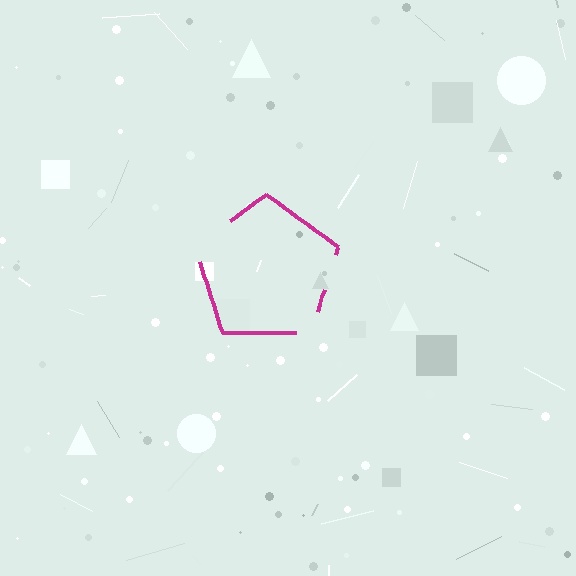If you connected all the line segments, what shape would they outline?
They would outline a pentagon.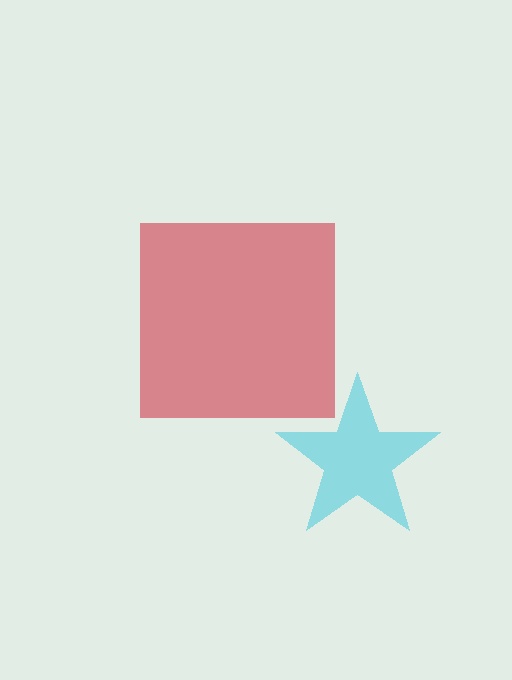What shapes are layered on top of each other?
The layered shapes are: a red square, a cyan star.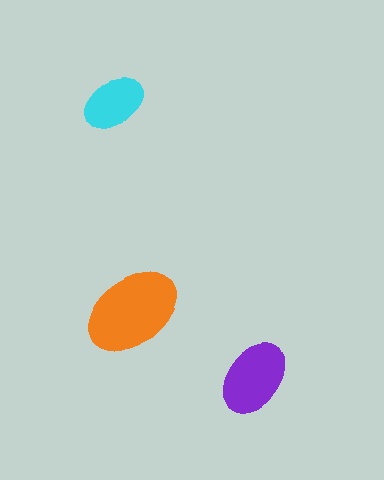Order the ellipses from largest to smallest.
the orange one, the purple one, the cyan one.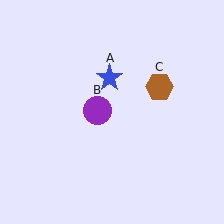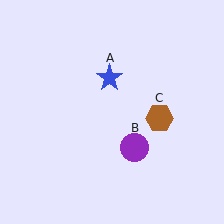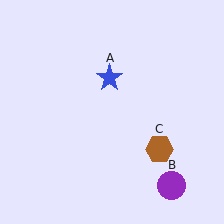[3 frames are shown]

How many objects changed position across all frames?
2 objects changed position: purple circle (object B), brown hexagon (object C).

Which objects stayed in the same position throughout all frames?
Blue star (object A) remained stationary.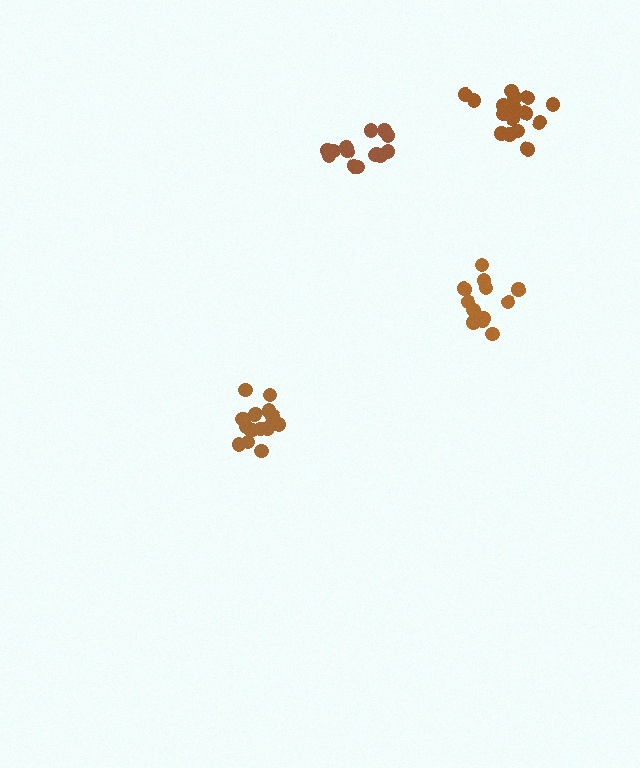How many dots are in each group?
Group 1: 16 dots, Group 2: 12 dots, Group 3: 16 dots, Group 4: 14 dots (58 total).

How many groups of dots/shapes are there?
There are 4 groups.